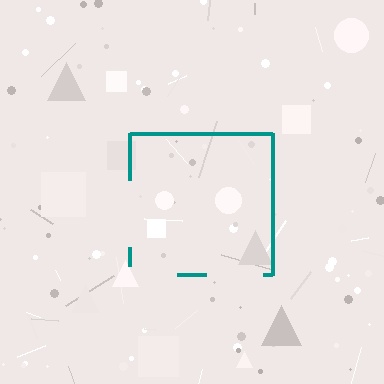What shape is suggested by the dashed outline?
The dashed outline suggests a square.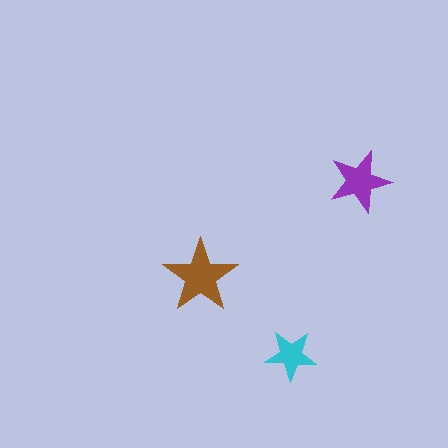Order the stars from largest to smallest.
the brown one, the purple one, the cyan one.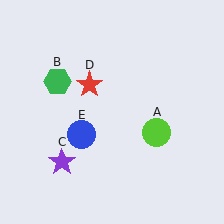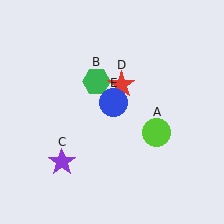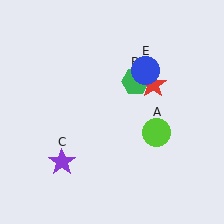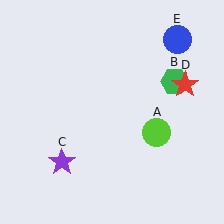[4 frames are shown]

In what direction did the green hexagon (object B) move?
The green hexagon (object B) moved right.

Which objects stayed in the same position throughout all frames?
Lime circle (object A) and purple star (object C) remained stationary.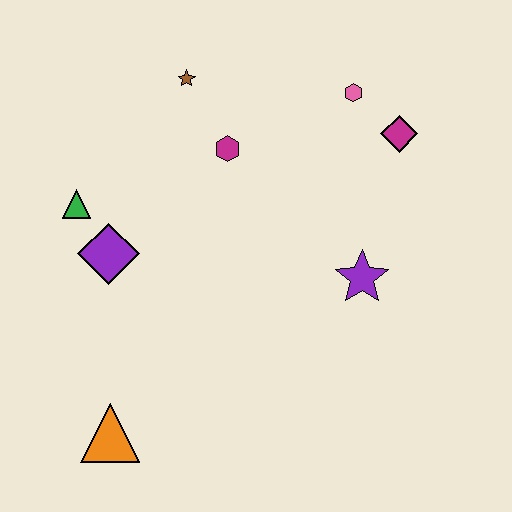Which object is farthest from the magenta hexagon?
The orange triangle is farthest from the magenta hexagon.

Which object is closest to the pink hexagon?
The magenta diamond is closest to the pink hexagon.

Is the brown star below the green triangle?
No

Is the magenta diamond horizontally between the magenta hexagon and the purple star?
No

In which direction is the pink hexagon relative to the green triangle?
The pink hexagon is to the right of the green triangle.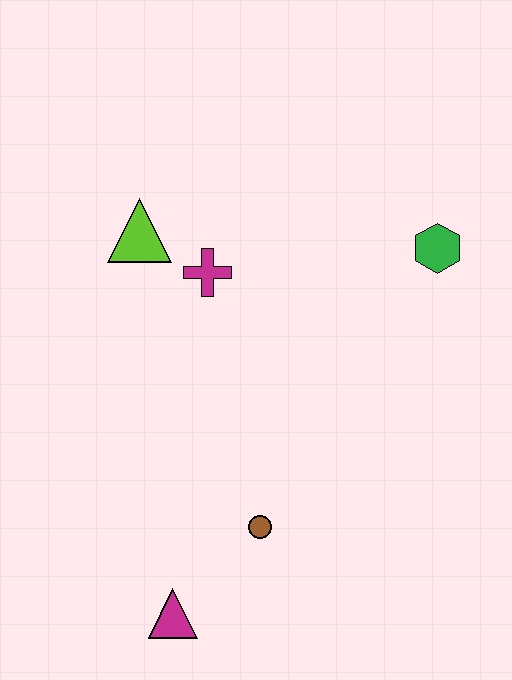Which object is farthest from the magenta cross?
The magenta triangle is farthest from the magenta cross.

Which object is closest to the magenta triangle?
The brown circle is closest to the magenta triangle.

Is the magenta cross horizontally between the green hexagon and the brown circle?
No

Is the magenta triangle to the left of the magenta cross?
Yes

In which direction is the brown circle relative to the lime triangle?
The brown circle is below the lime triangle.